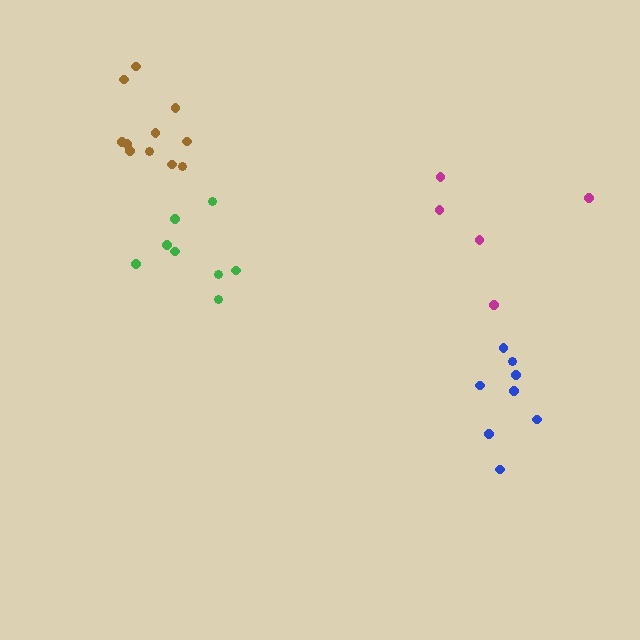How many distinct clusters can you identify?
There are 4 distinct clusters.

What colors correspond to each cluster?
The clusters are colored: magenta, blue, brown, green.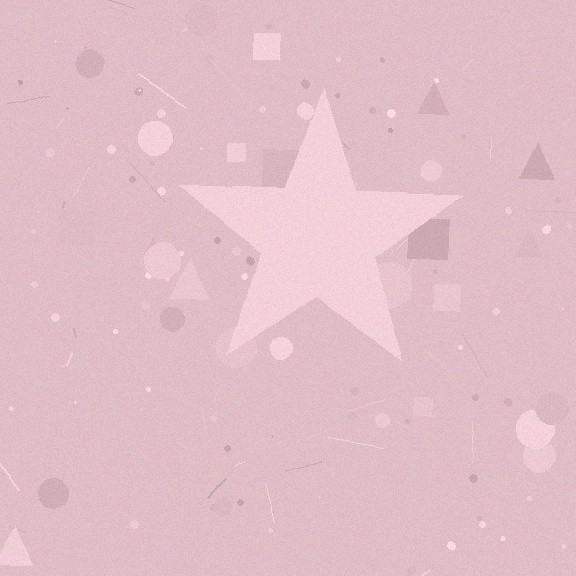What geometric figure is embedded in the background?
A star is embedded in the background.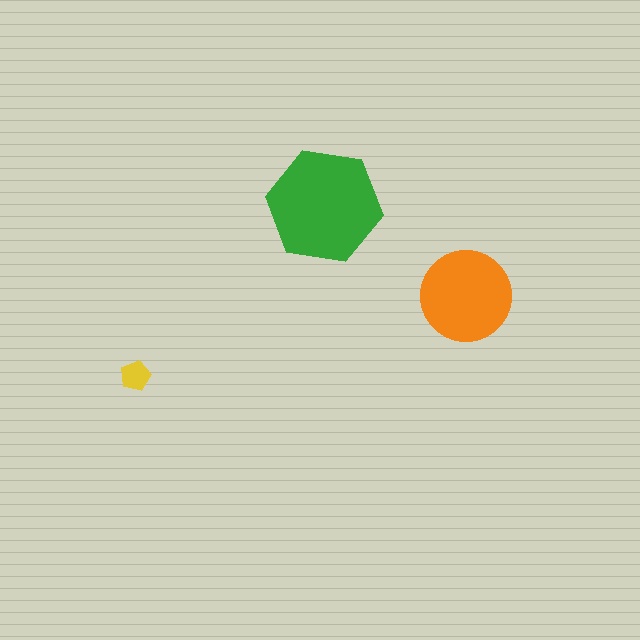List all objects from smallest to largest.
The yellow pentagon, the orange circle, the green hexagon.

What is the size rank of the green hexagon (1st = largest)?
1st.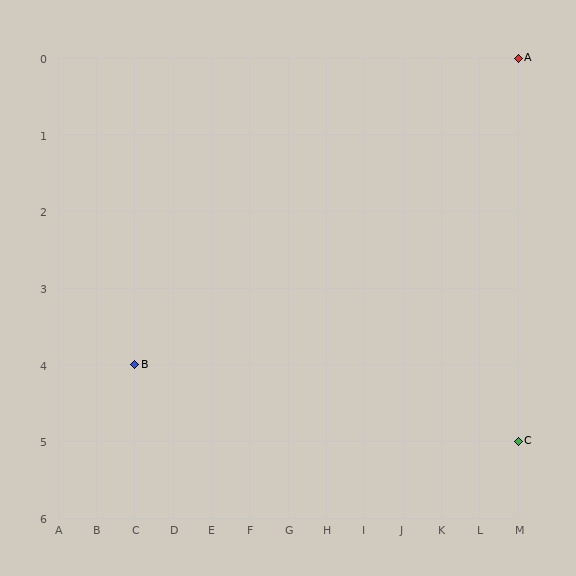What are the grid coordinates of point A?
Point A is at grid coordinates (M, 0).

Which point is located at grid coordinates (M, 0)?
Point A is at (M, 0).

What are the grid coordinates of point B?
Point B is at grid coordinates (C, 4).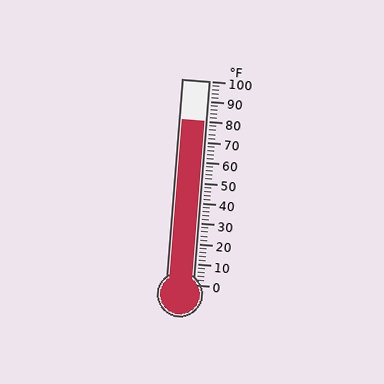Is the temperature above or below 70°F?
The temperature is above 70°F.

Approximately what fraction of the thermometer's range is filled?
The thermometer is filled to approximately 80% of its range.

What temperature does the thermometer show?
The thermometer shows approximately 80°F.